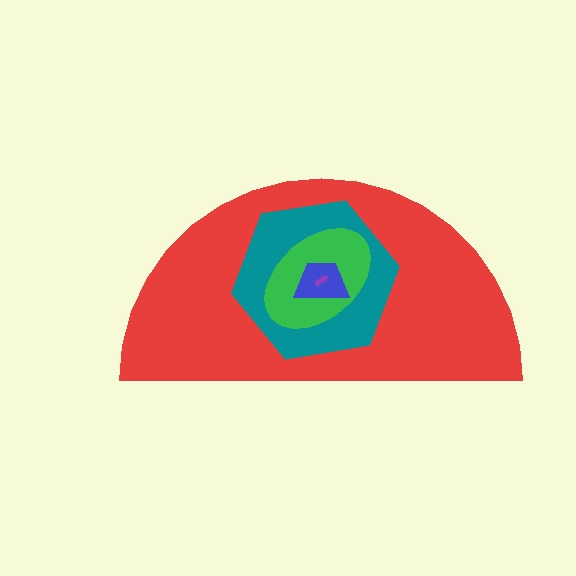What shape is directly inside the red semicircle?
The teal hexagon.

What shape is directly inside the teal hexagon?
The green ellipse.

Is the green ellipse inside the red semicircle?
Yes.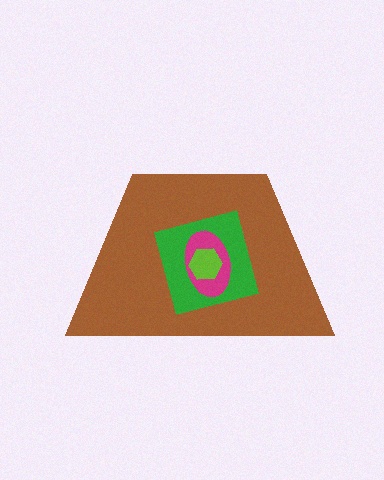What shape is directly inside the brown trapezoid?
The green square.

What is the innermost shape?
The lime hexagon.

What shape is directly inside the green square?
The magenta ellipse.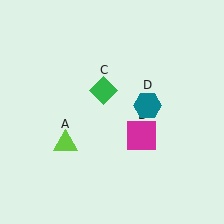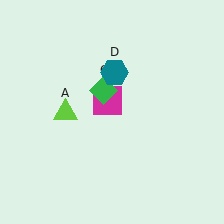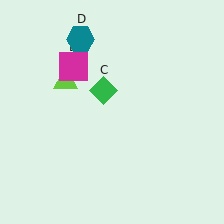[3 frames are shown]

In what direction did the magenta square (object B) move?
The magenta square (object B) moved up and to the left.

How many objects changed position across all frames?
3 objects changed position: lime triangle (object A), magenta square (object B), teal hexagon (object D).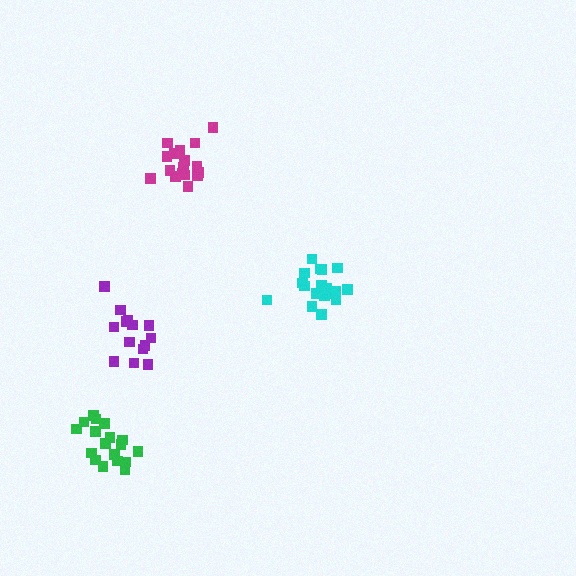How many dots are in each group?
Group 1: 17 dots, Group 2: 18 dots, Group 3: 14 dots, Group 4: 18 dots (67 total).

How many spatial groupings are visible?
There are 4 spatial groupings.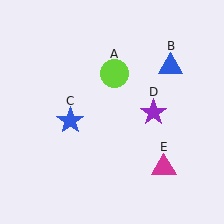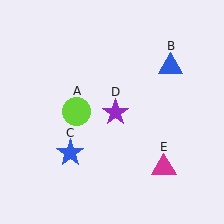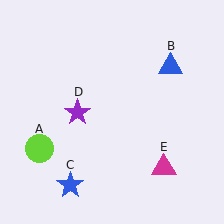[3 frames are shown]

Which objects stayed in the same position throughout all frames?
Blue triangle (object B) and magenta triangle (object E) remained stationary.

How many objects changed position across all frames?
3 objects changed position: lime circle (object A), blue star (object C), purple star (object D).